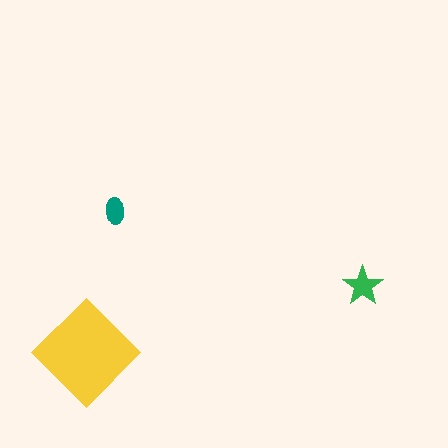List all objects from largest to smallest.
The yellow diamond, the green star, the teal ellipse.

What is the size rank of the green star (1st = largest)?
2nd.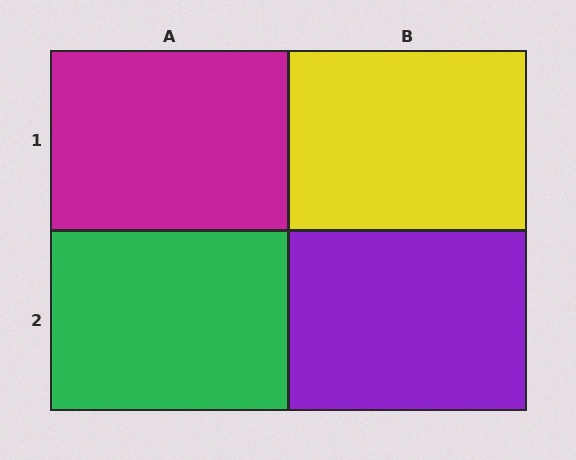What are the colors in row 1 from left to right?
Magenta, yellow.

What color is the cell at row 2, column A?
Green.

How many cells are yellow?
1 cell is yellow.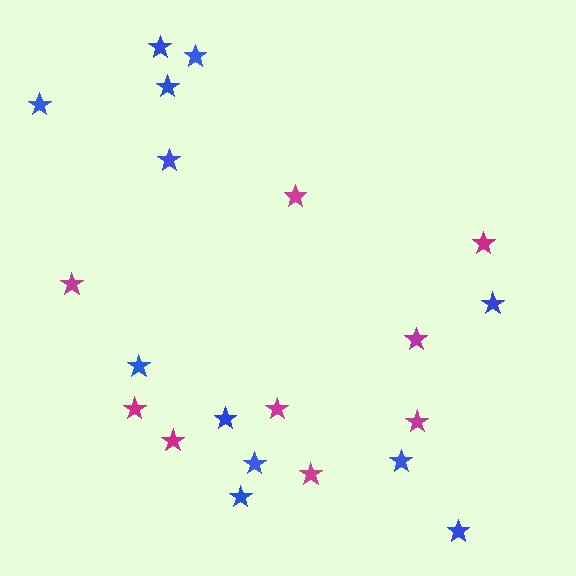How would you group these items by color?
There are 2 groups: one group of blue stars (12) and one group of magenta stars (9).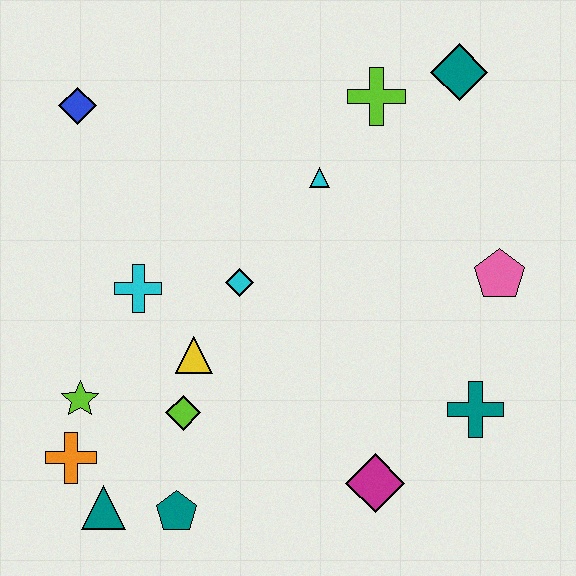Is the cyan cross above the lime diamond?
Yes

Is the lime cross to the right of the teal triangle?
Yes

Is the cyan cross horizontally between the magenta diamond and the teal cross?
No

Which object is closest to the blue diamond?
The cyan cross is closest to the blue diamond.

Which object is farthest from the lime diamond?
The teal diamond is farthest from the lime diamond.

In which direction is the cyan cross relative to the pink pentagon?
The cyan cross is to the left of the pink pentagon.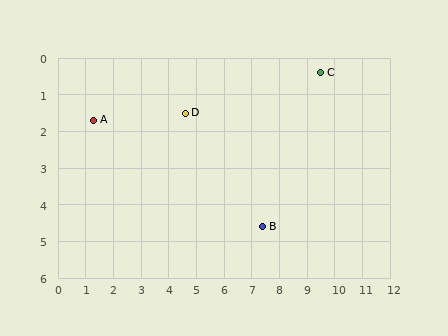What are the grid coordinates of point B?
Point B is at approximately (7.4, 4.6).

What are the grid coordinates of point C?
Point C is at approximately (9.5, 0.4).